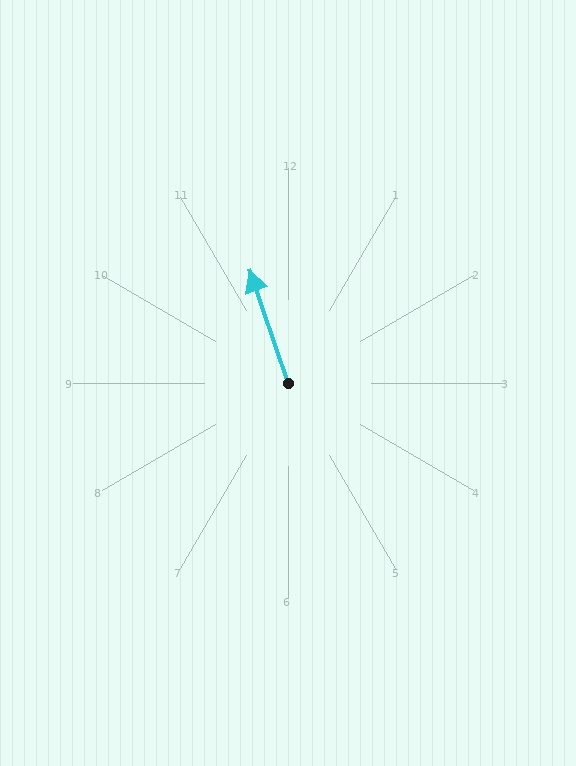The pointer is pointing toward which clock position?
Roughly 11 o'clock.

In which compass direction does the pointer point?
North.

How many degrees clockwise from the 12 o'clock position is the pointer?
Approximately 341 degrees.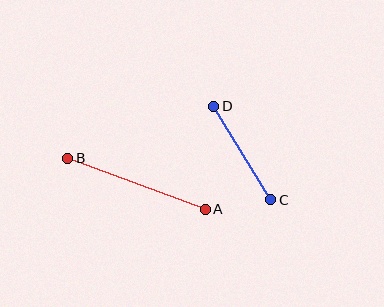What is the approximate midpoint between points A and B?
The midpoint is at approximately (136, 184) pixels.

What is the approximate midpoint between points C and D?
The midpoint is at approximately (242, 153) pixels.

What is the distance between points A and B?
The distance is approximately 146 pixels.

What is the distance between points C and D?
The distance is approximately 110 pixels.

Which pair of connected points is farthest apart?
Points A and B are farthest apart.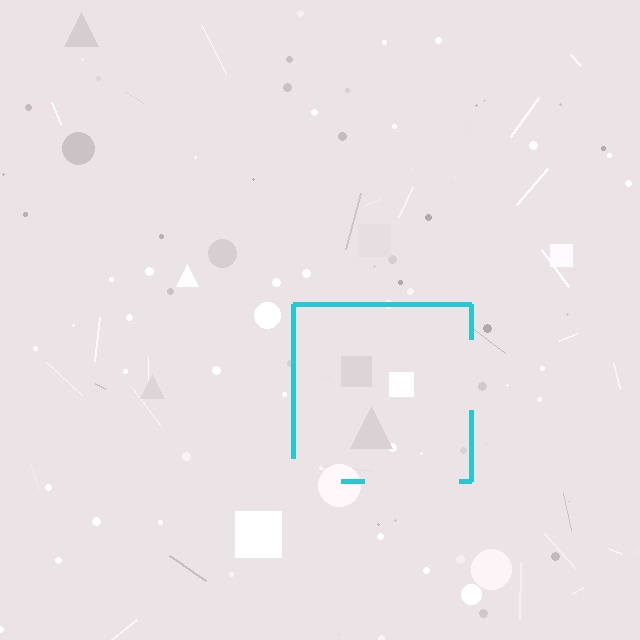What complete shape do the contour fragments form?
The contour fragments form a square.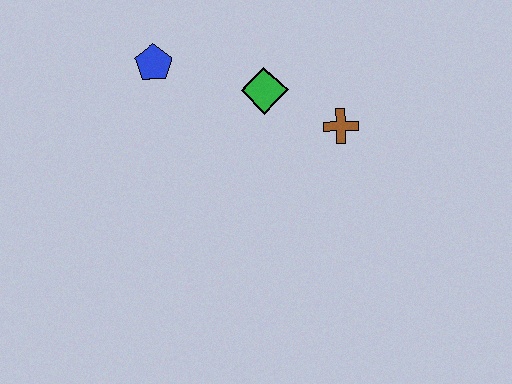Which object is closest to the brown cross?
The green diamond is closest to the brown cross.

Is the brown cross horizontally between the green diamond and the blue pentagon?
No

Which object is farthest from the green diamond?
The blue pentagon is farthest from the green diamond.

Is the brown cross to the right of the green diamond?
Yes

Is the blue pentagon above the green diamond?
Yes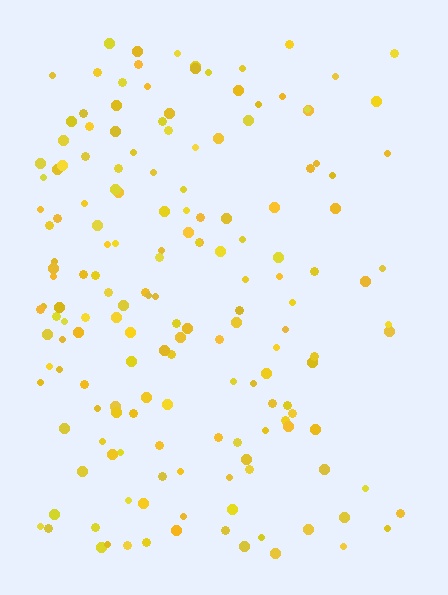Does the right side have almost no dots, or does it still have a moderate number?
Still a moderate number, just noticeably fewer than the left.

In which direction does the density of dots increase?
From right to left, with the left side densest.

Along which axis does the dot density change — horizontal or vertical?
Horizontal.